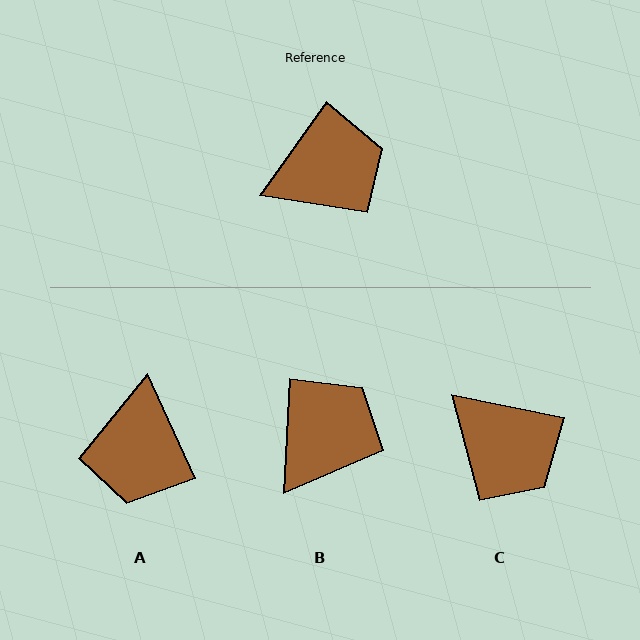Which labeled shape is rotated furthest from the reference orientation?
A, about 120 degrees away.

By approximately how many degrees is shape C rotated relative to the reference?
Approximately 66 degrees clockwise.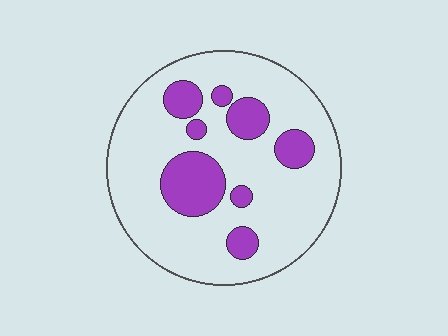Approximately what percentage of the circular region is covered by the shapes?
Approximately 20%.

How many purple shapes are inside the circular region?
8.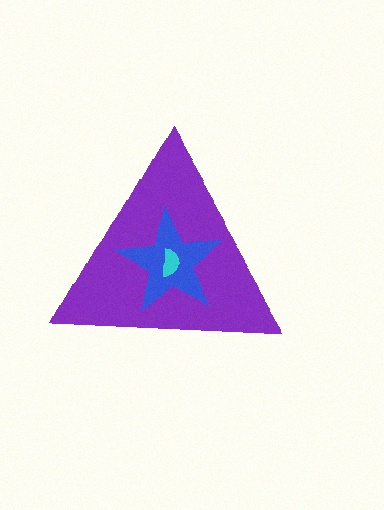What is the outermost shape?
The purple triangle.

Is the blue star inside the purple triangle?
Yes.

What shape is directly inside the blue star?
The cyan semicircle.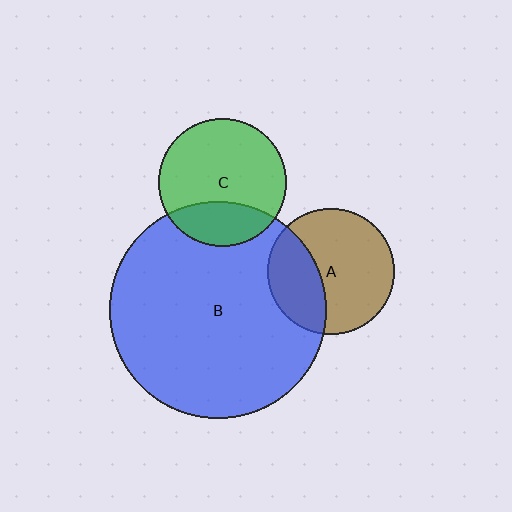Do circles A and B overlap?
Yes.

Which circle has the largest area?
Circle B (blue).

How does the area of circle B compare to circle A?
Approximately 3.0 times.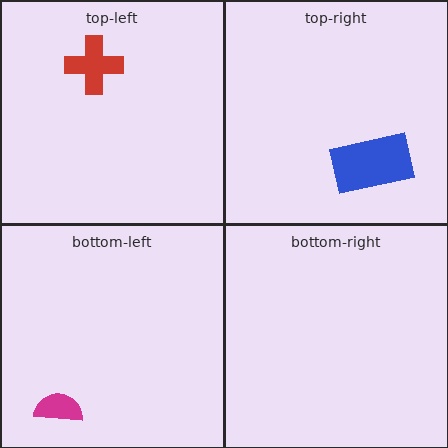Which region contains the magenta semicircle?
The bottom-left region.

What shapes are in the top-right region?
The blue rectangle.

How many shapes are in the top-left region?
1.